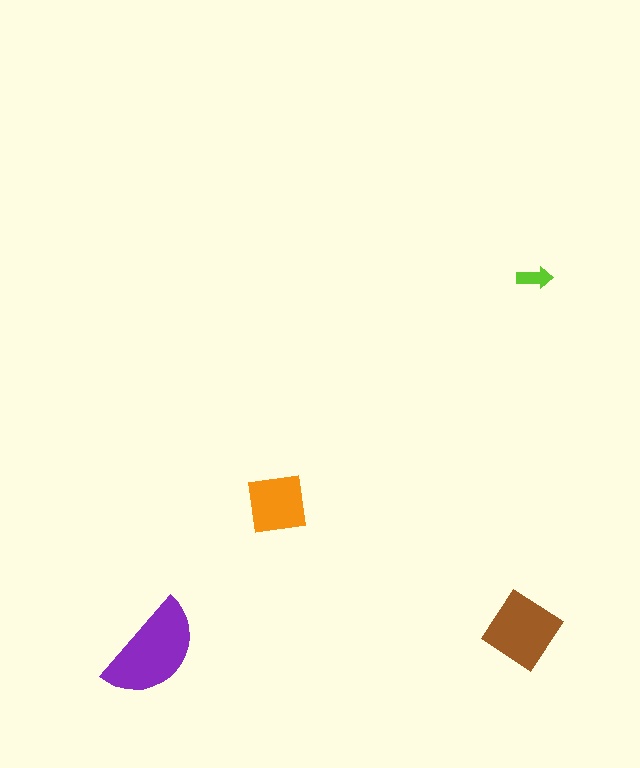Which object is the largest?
The purple semicircle.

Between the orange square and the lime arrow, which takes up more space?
The orange square.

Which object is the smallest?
The lime arrow.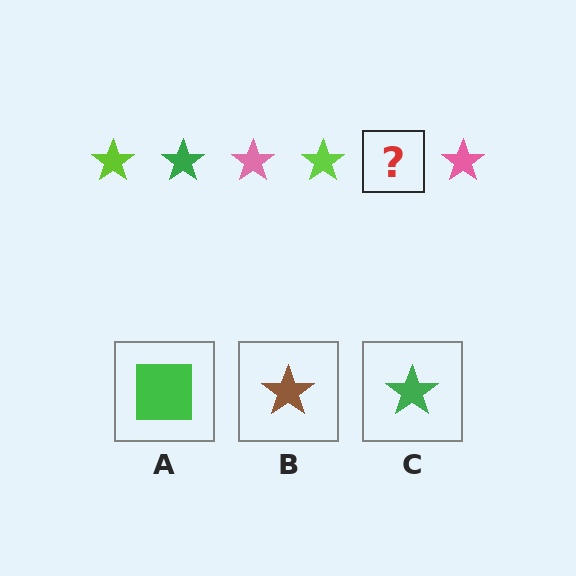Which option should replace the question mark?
Option C.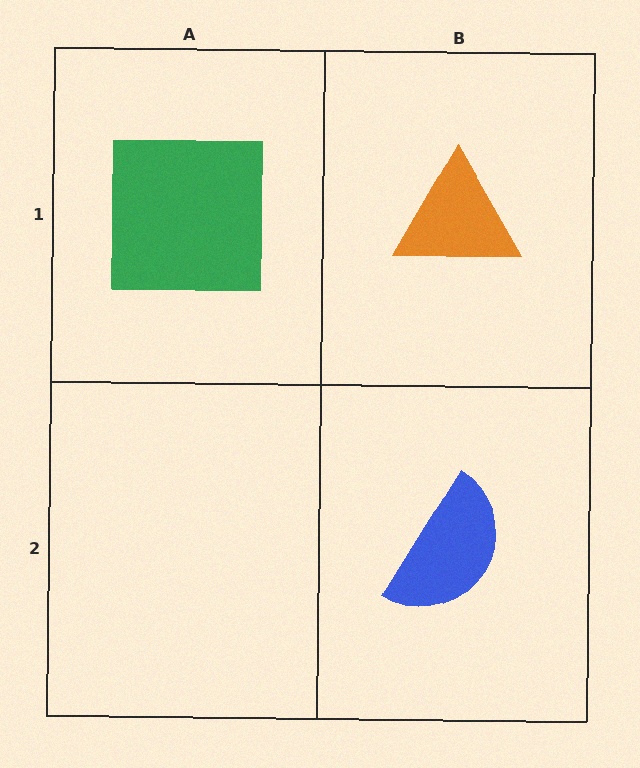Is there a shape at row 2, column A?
No, that cell is empty.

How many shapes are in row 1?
2 shapes.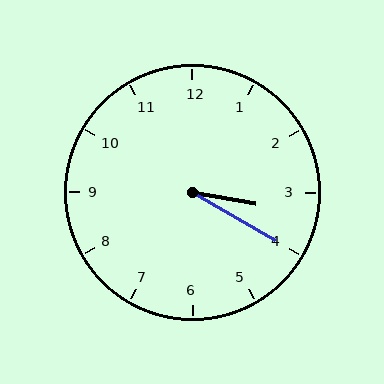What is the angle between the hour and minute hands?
Approximately 20 degrees.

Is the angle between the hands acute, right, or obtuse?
It is acute.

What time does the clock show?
3:20.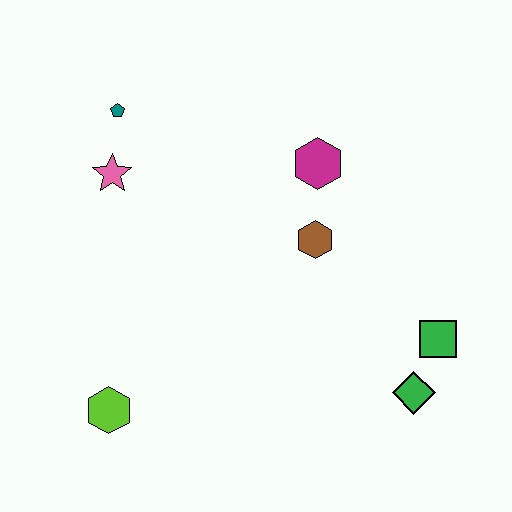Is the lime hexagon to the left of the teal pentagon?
Yes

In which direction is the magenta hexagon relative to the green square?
The magenta hexagon is above the green square.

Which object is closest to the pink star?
The teal pentagon is closest to the pink star.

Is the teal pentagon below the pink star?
No